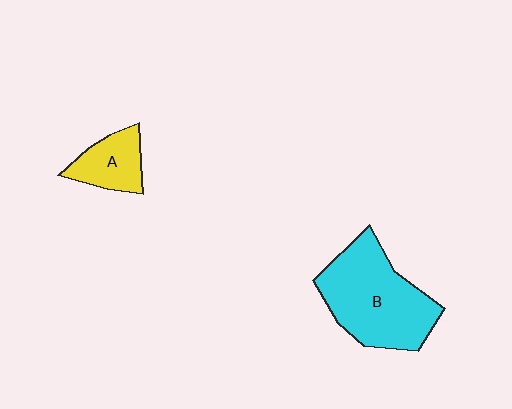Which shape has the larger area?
Shape B (cyan).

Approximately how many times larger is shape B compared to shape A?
Approximately 2.5 times.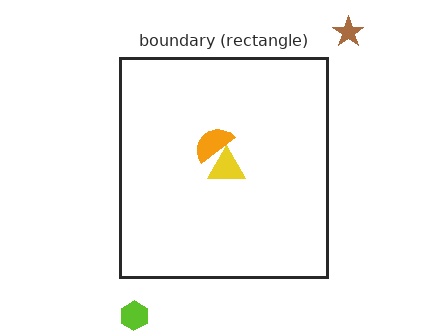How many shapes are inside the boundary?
2 inside, 2 outside.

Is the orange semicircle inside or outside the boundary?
Inside.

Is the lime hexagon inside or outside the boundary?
Outside.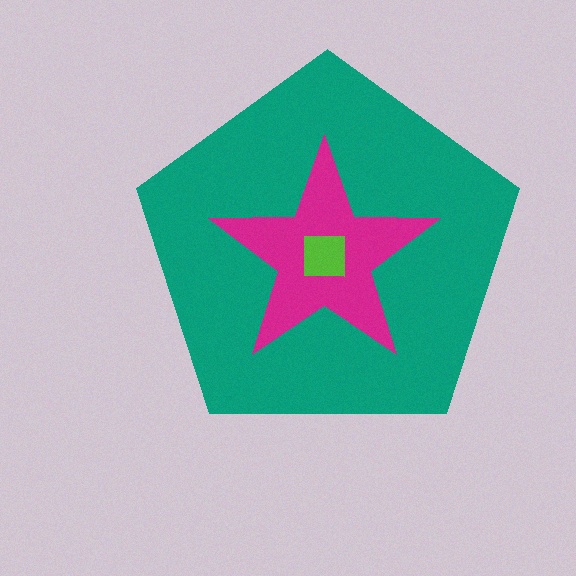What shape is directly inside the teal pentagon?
The magenta star.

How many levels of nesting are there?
3.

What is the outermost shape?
The teal pentagon.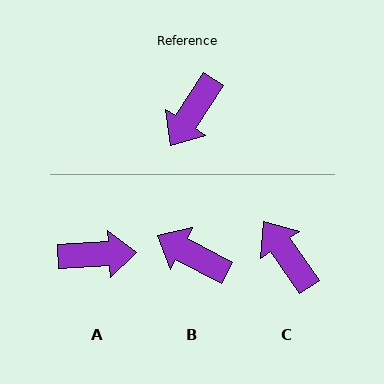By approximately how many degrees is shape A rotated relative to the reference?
Approximately 127 degrees counter-clockwise.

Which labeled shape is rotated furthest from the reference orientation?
A, about 127 degrees away.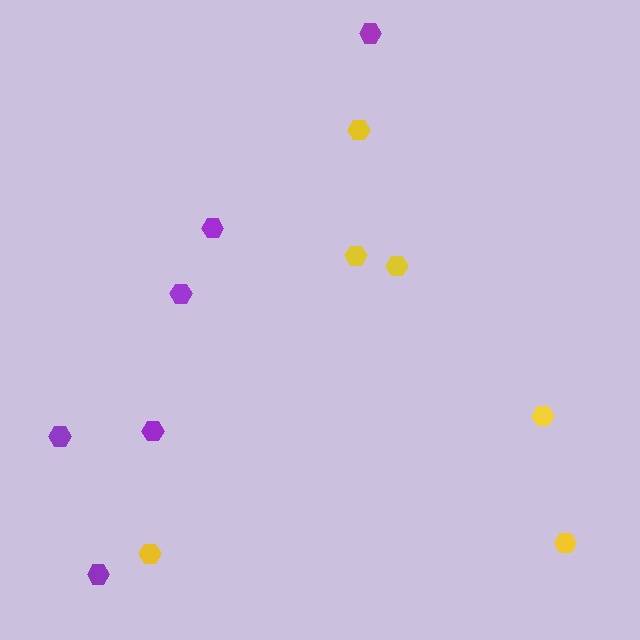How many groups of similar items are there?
There are 2 groups: one group of purple hexagons (6) and one group of yellow hexagons (6).